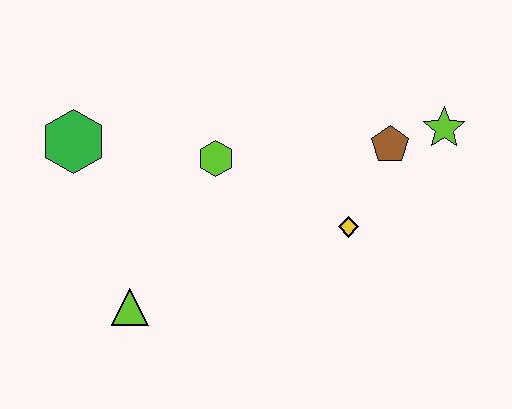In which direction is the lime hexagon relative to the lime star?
The lime hexagon is to the left of the lime star.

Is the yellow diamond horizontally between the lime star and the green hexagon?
Yes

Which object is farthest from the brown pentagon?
The green hexagon is farthest from the brown pentagon.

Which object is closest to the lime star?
The brown pentagon is closest to the lime star.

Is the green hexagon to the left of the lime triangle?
Yes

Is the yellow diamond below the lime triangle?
No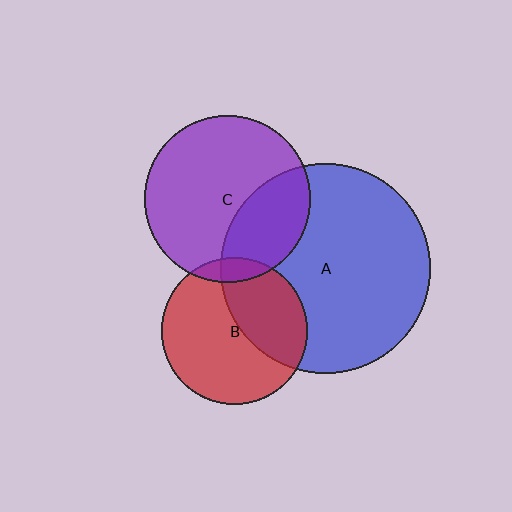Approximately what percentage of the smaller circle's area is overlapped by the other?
Approximately 10%.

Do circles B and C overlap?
Yes.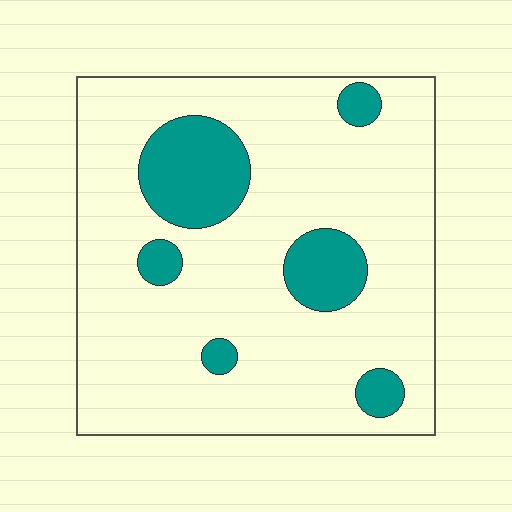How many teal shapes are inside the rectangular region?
6.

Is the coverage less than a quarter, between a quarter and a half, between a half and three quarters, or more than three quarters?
Less than a quarter.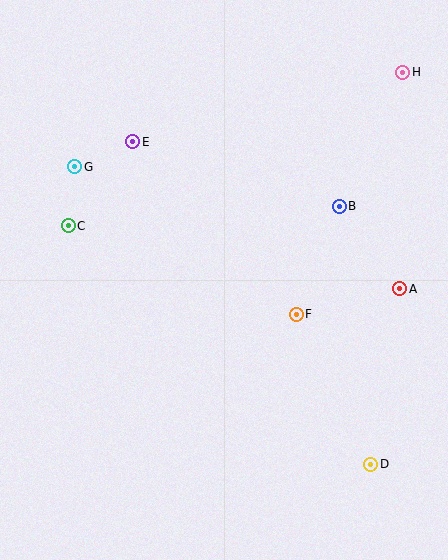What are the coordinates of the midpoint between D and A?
The midpoint between D and A is at (385, 377).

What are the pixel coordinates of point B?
Point B is at (339, 206).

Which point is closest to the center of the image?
Point F at (296, 314) is closest to the center.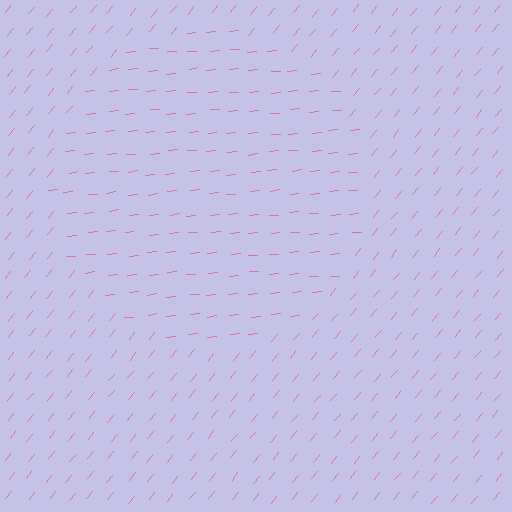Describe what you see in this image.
The image is filled with small pink line segments. A circle region in the image has lines oriented differently from the surrounding lines, creating a visible texture boundary.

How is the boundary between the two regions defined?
The boundary is defined purely by a change in line orientation (approximately 45 degrees difference). All lines are the same color and thickness.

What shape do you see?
I see a circle.